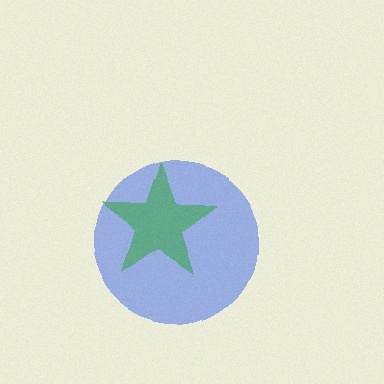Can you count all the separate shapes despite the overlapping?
Yes, there are 2 separate shapes.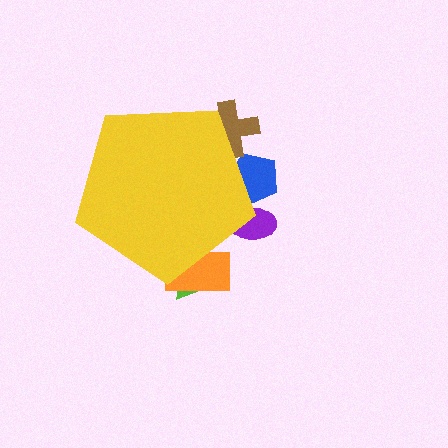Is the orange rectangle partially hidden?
Yes, the orange rectangle is partially hidden behind the yellow pentagon.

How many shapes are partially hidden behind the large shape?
5 shapes are partially hidden.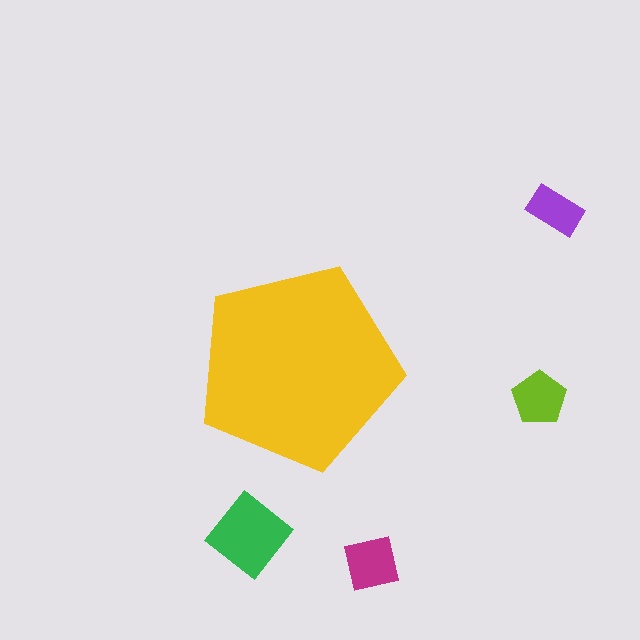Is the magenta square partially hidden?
No, the magenta square is fully visible.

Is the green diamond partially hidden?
No, the green diamond is fully visible.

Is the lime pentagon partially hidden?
No, the lime pentagon is fully visible.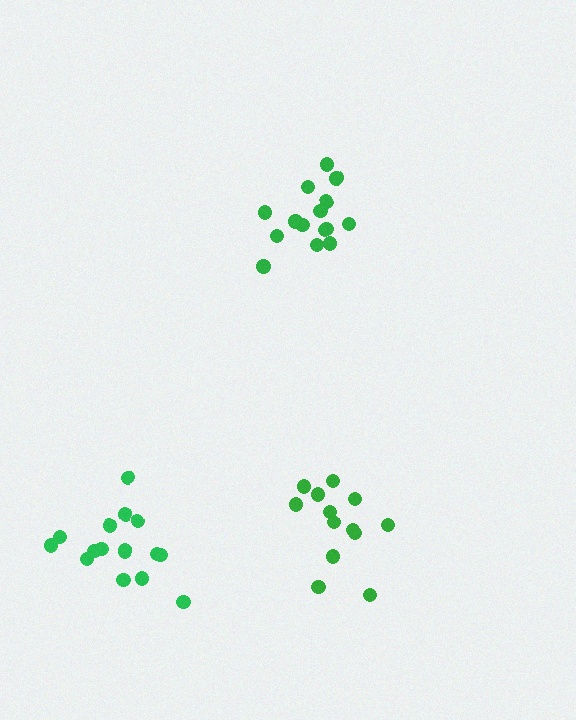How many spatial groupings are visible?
There are 3 spatial groupings.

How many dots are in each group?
Group 1: 13 dots, Group 2: 16 dots, Group 3: 15 dots (44 total).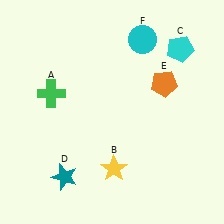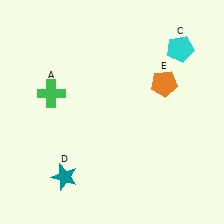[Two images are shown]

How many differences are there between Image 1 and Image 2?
There are 2 differences between the two images.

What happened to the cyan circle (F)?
The cyan circle (F) was removed in Image 2. It was in the top-right area of Image 1.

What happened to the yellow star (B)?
The yellow star (B) was removed in Image 2. It was in the bottom-right area of Image 1.